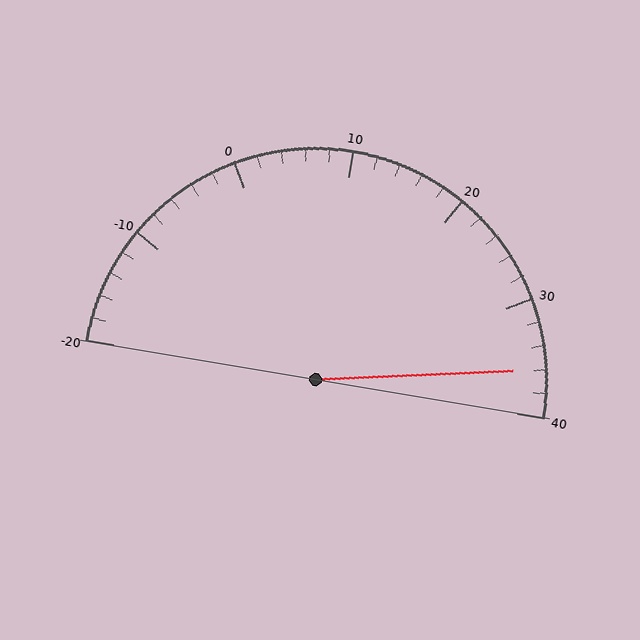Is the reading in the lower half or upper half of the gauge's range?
The reading is in the upper half of the range (-20 to 40).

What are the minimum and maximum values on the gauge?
The gauge ranges from -20 to 40.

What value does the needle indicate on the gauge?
The needle indicates approximately 36.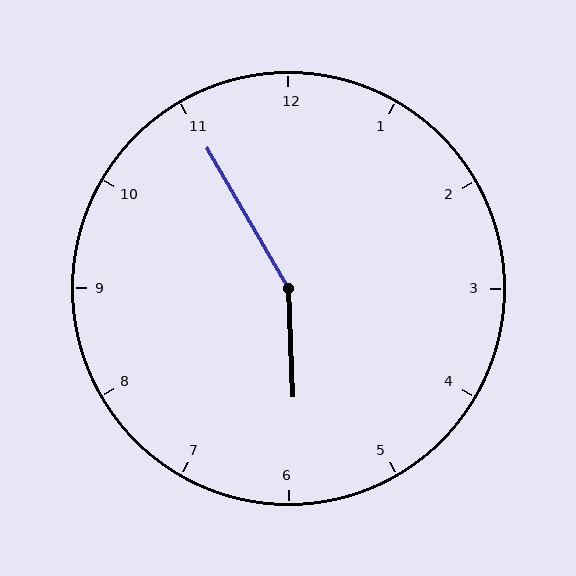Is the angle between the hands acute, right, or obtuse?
It is obtuse.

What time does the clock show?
5:55.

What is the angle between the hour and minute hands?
Approximately 152 degrees.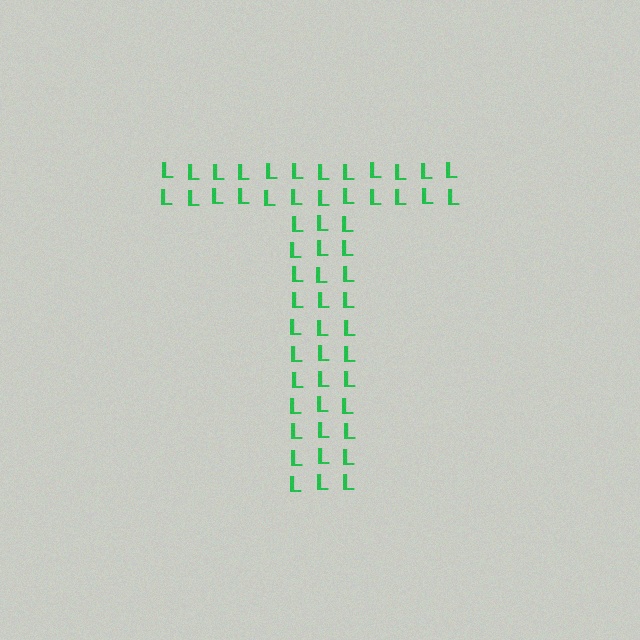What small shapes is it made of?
It is made of small letter L's.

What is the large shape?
The large shape is the letter T.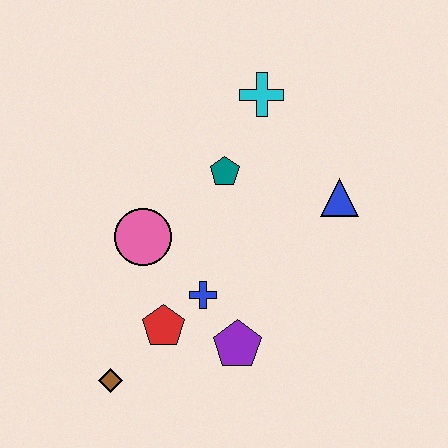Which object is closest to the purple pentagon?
The blue cross is closest to the purple pentagon.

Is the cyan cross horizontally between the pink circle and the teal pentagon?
No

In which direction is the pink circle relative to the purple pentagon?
The pink circle is above the purple pentagon.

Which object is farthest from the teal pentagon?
The brown diamond is farthest from the teal pentagon.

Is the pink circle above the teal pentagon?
No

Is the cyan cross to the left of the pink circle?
No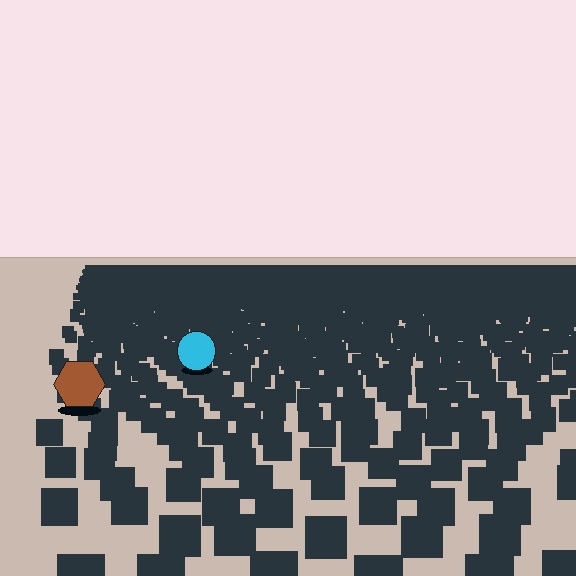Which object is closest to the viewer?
The brown hexagon is closest. The texture marks near it are larger and more spread out.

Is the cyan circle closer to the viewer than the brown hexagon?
No. The brown hexagon is closer — you can tell from the texture gradient: the ground texture is coarser near it.